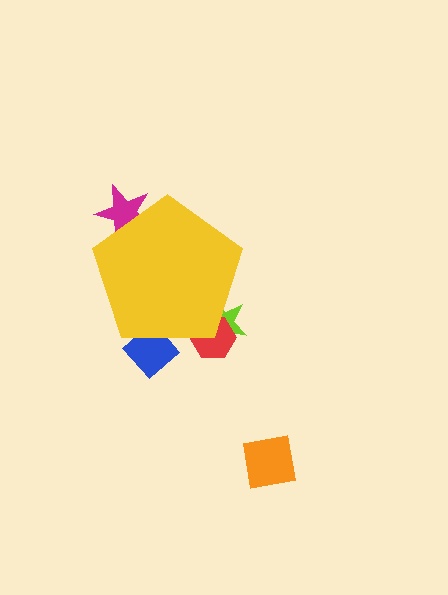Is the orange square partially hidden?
No, the orange square is fully visible.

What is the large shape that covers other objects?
A yellow pentagon.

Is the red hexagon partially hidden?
Yes, the red hexagon is partially hidden behind the yellow pentagon.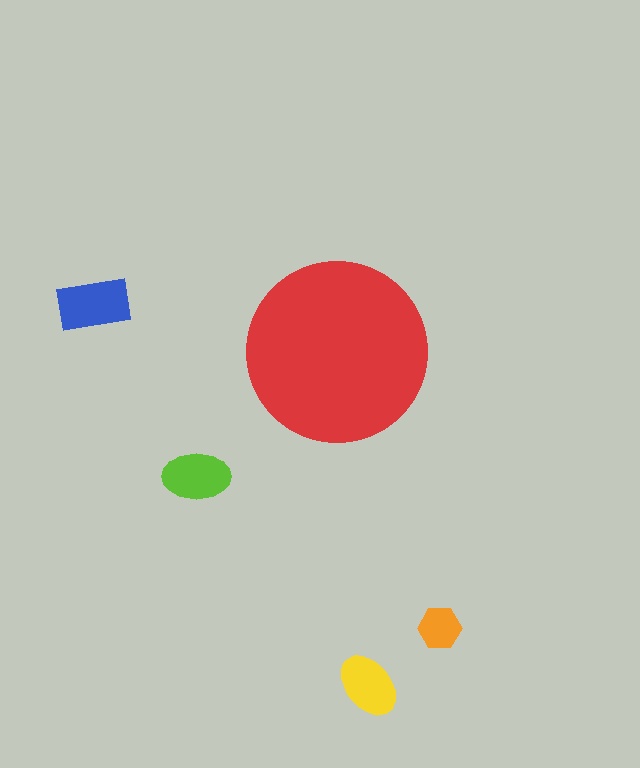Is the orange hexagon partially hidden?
No, the orange hexagon is fully visible.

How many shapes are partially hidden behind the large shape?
0 shapes are partially hidden.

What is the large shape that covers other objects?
A red circle.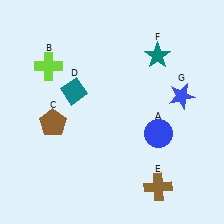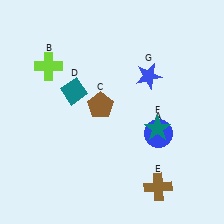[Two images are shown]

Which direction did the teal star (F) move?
The teal star (F) moved down.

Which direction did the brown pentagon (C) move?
The brown pentagon (C) moved right.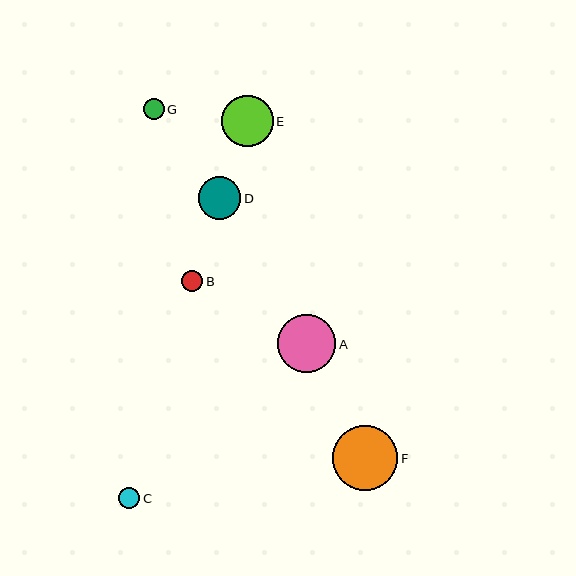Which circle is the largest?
Circle F is the largest with a size of approximately 65 pixels.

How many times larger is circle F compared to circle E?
Circle F is approximately 1.3 times the size of circle E.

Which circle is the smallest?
Circle B is the smallest with a size of approximately 21 pixels.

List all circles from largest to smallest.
From largest to smallest: F, A, E, D, C, G, B.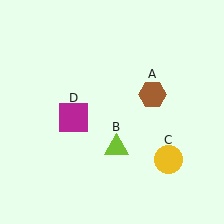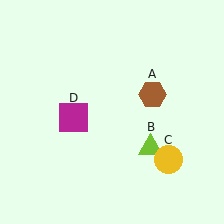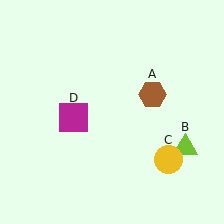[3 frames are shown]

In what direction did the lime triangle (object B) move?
The lime triangle (object B) moved right.